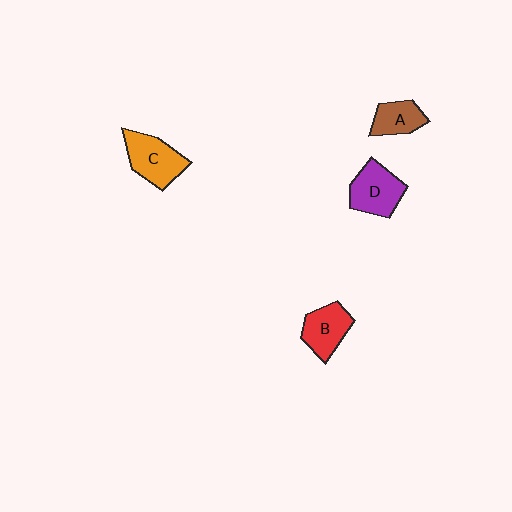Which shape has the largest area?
Shape C (orange).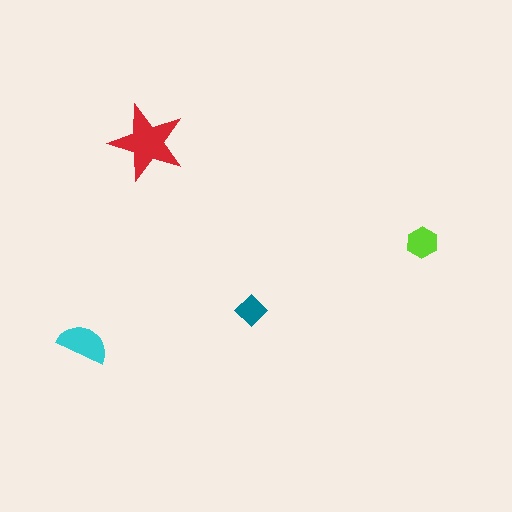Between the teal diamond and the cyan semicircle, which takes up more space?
The cyan semicircle.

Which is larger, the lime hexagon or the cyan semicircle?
The cyan semicircle.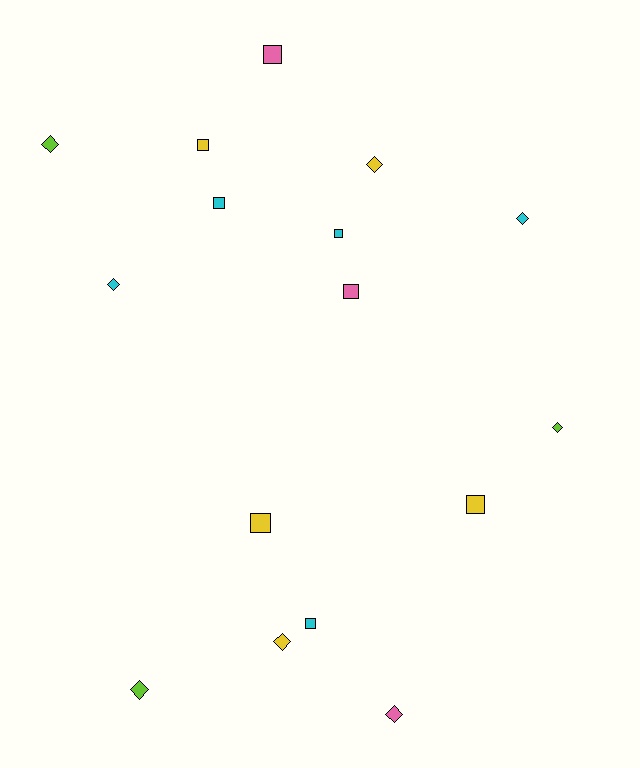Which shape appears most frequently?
Square, with 8 objects.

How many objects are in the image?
There are 16 objects.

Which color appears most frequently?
Cyan, with 5 objects.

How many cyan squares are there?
There are 3 cyan squares.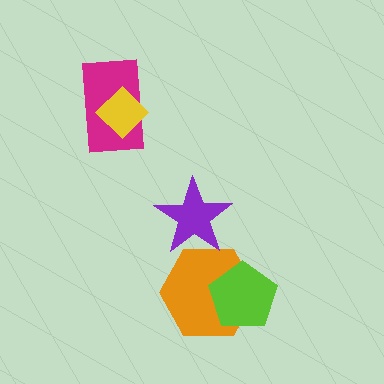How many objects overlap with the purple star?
1 object overlaps with the purple star.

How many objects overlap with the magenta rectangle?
1 object overlaps with the magenta rectangle.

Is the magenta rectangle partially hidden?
Yes, it is partially covered by another shape.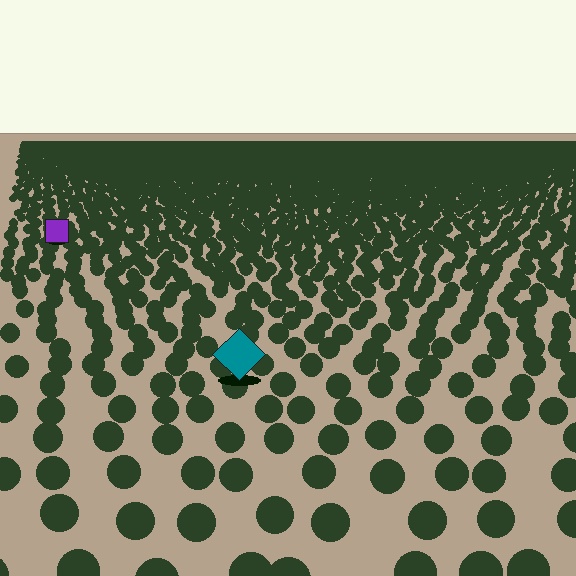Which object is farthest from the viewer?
The purple square is farthest from the viewer. It appears smaller and the ground texture around it is denser.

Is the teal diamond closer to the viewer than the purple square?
Yes. The teal diamond is closer — you can tell from the texture gradient: the ground texture is coarser near it.